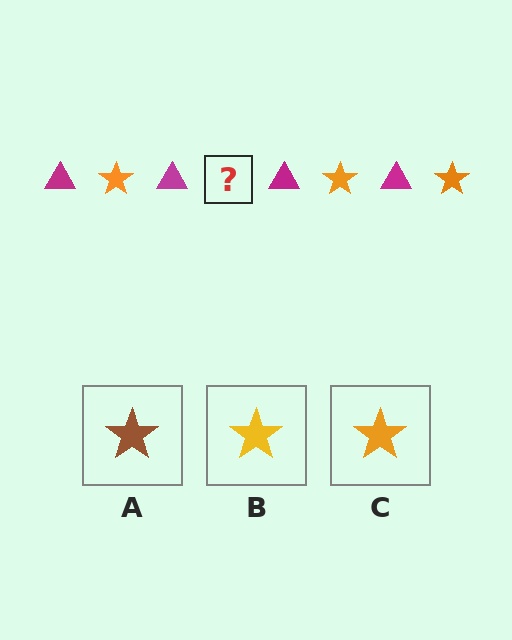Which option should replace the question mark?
Option C.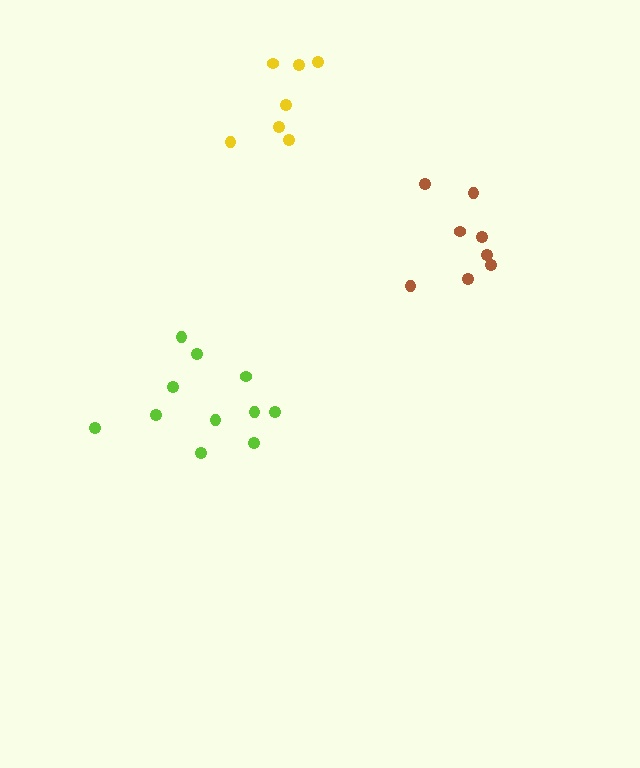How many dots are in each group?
Group 1: 7 dots, Group 2: 11 dots, Group 3: 8 dots (26 total).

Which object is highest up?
The yellow cluster is topmost.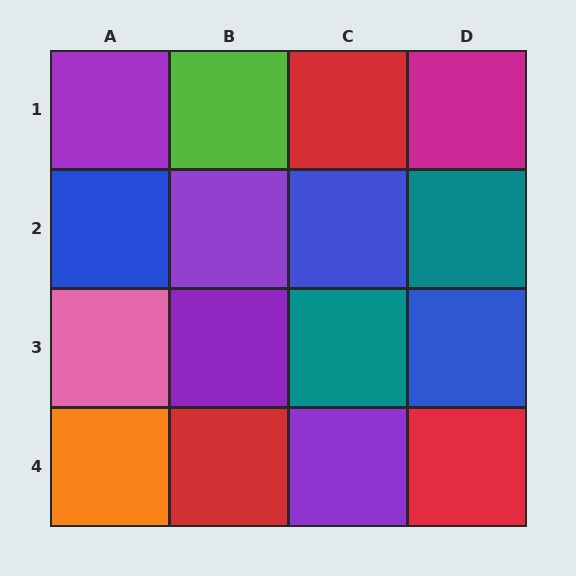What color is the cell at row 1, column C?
Red.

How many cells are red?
3 cells are red.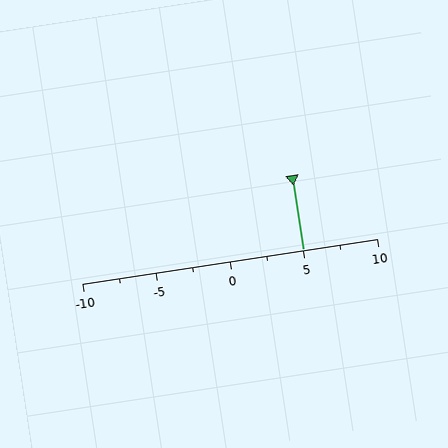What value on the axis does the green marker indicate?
The marker indicates approximately 5.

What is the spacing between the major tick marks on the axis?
The major ticks are spaced 5 apart.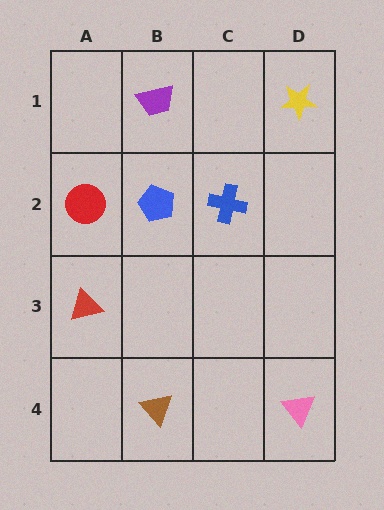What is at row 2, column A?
A red circle.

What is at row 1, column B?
A purple trapezoid.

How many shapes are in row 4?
2 shapes.